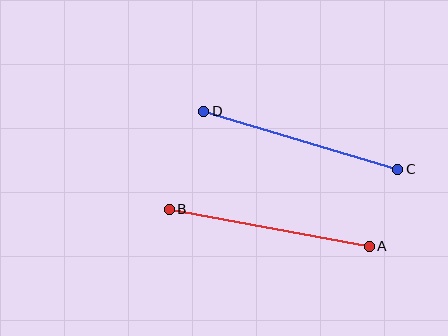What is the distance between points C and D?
The distance is approximately 203 pixels.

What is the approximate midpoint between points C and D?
The midpoint is at approximately (301, 140) pixels.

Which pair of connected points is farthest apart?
Points A and B are farthest apart.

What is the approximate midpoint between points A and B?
The midpoint is at approximately (269, 228) pixels.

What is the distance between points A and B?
The distance is approximately 203 pixels.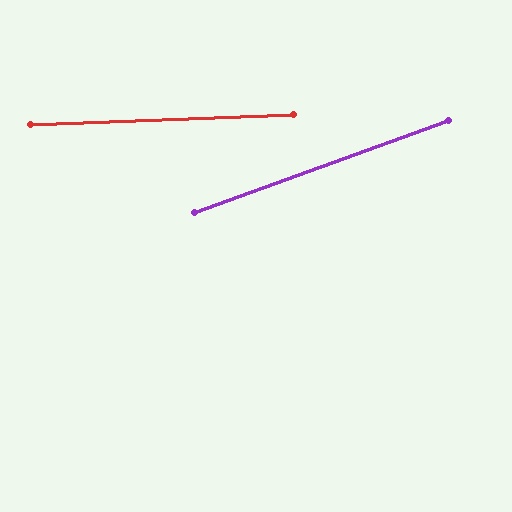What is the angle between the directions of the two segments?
Approximately 18 degrees.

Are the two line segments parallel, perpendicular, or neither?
Neither parallel nor perpendicular — they differ by about 18°.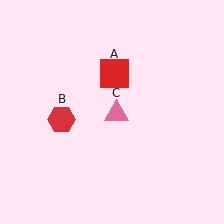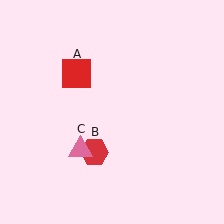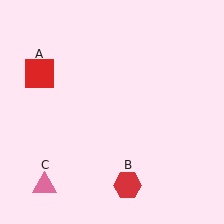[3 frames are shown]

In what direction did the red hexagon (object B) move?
The red hexagon (object B) moved down and to the right.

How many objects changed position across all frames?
3 objects changed position: red square (object A), red hexagon (object B), pink triangle (object C).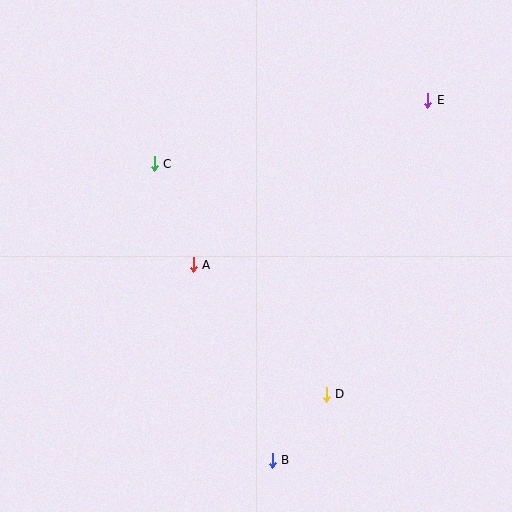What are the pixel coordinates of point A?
Point A is at (193, 265).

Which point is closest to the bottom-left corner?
Point B is closest to the bottom-left corner.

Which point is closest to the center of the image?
Point A at (193, 265) is closest to the center.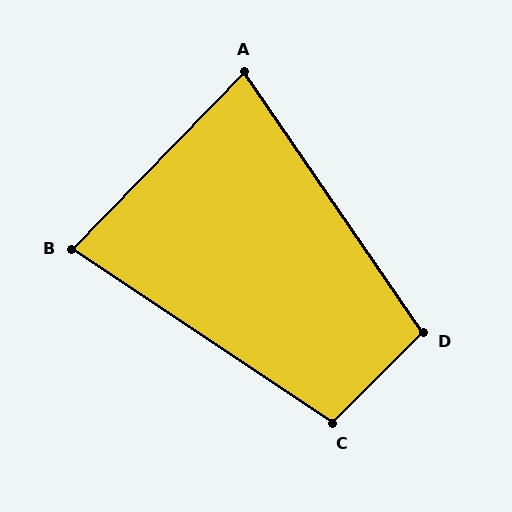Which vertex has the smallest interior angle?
A, at approximately 79 degrees.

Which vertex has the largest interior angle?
C, at approximately 101 degrees.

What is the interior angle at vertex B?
Approximately 79 degrees (acute).